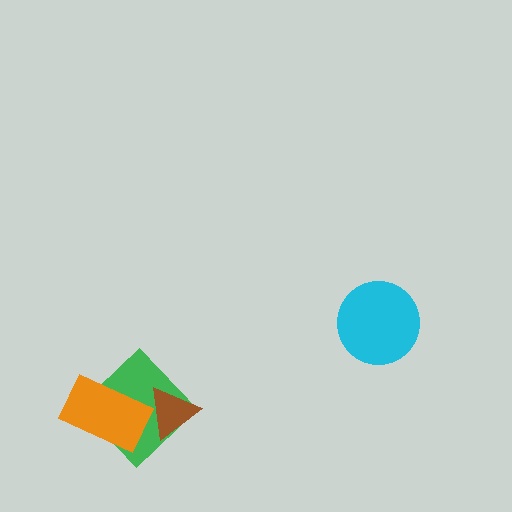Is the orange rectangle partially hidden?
No, no other shape covers it.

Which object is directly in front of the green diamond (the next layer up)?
The brown triangle is directly in front of the green diamond.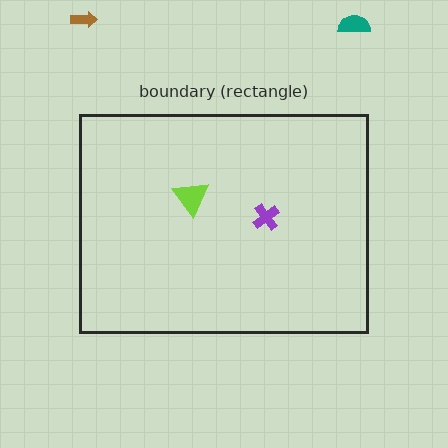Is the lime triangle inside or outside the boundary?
Inside.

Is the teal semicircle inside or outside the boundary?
Outside.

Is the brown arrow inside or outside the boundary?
Outside.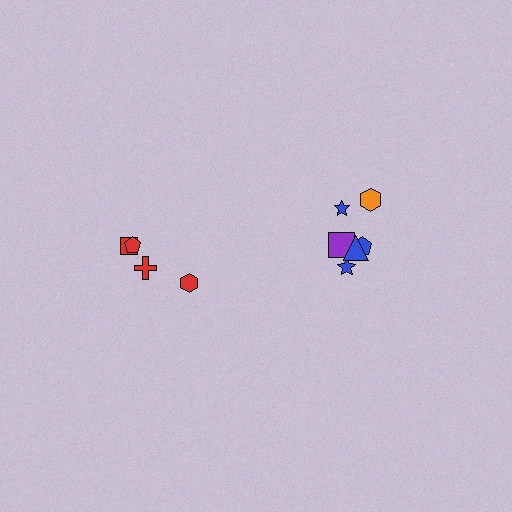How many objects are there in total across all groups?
There are 10 objects.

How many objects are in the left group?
There are 4 objects.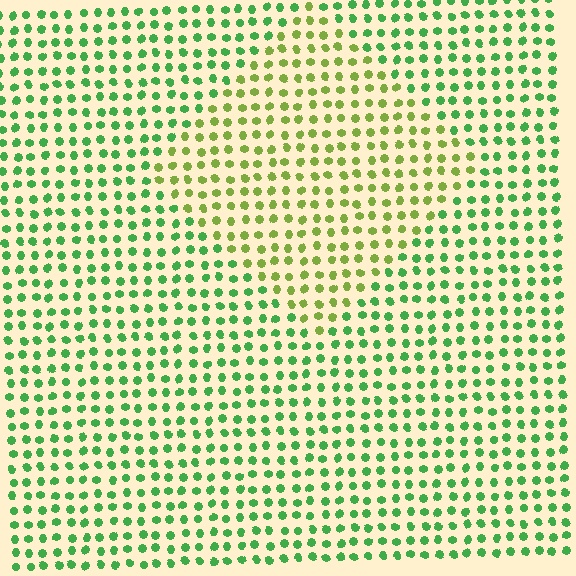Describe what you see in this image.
The image is filled with small green elements in a uniform arrangement. A diamond-shaped region is visible where the elements are tinted to a slightly different hue, forming a subtle color boundary.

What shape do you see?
I see a diamond.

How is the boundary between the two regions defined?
The boundary is defined purely by a slight shift in hue (about 40 degrees). Spacing, size, and orientation are identical on both sides.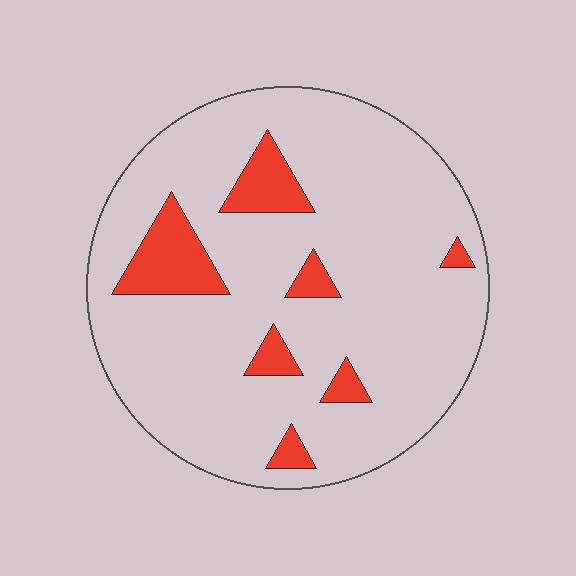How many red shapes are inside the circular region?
7.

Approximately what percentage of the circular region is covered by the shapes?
Approximately 15%.